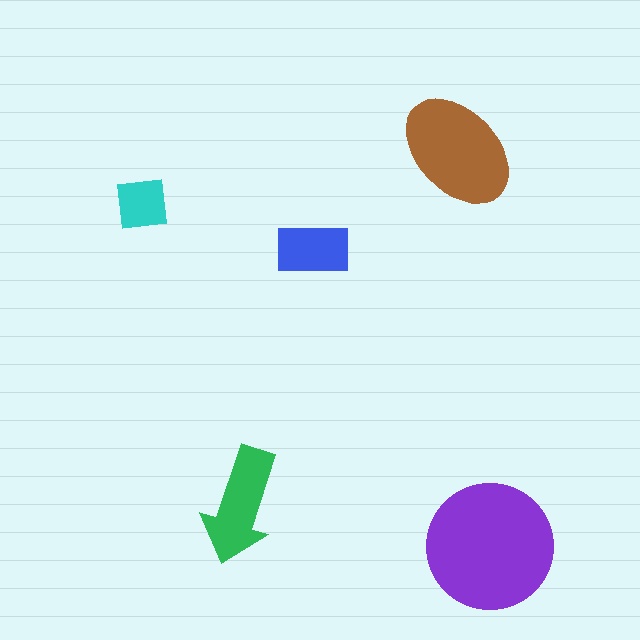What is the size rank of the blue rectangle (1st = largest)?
4th.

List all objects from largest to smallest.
The purple circle, the brown ellipse, the green arrow, the blue rectangle, the cyan square.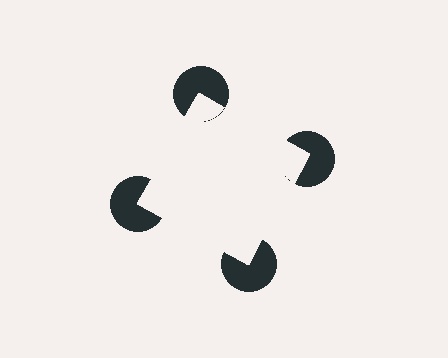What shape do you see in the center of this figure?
An illusory square — its edges are inferred from the aligned wedge cuts in the pac-man discs, not physically drawn.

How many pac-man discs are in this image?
There are 4 — one at each vertex of the illusory square.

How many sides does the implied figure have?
4 sides.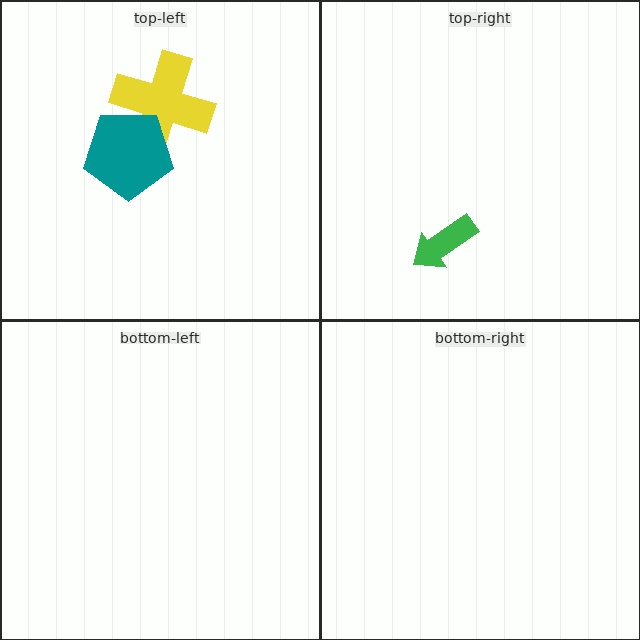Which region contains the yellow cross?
The top-left region.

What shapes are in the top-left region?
The yellow cross, the teal pentagon.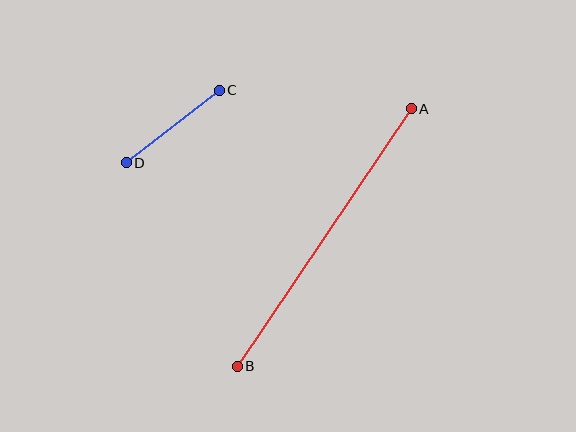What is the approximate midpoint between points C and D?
The midpoint is at approximately (173, 127) pixels.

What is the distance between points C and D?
The distance is approximately 118 pixels.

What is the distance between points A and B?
The distance is approximately 311 pixels.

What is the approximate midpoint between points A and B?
The midpoint is at approximately (324, 237) pixels.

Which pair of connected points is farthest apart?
Points A and B are farthest apart.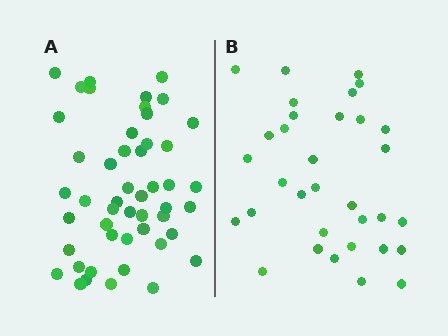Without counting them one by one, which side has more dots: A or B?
Region A (the left region) has more dots.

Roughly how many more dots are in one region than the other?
Region A has approximately 15 more dots than region B.